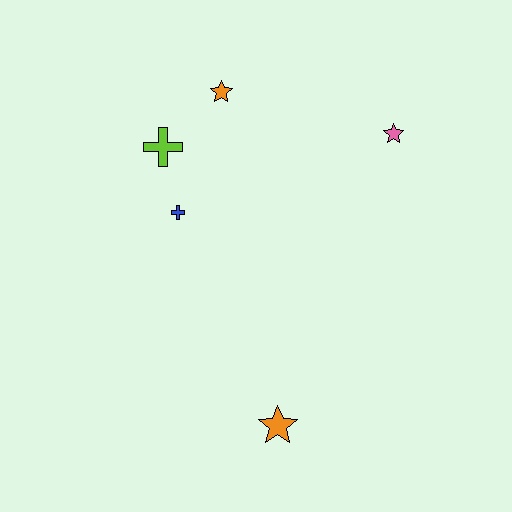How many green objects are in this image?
There are no green objects.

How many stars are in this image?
There are 3 stars.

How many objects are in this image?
There are 5 objects.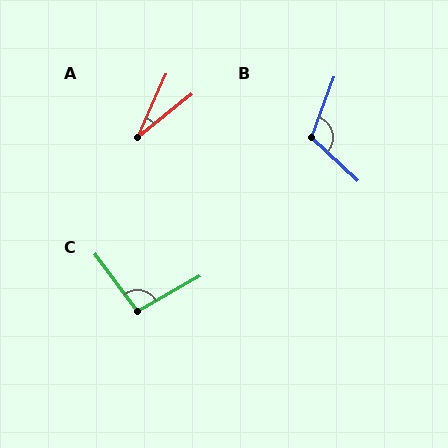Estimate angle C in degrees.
Approximately 97 degrees.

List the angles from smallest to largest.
A (27°), C (97°), B (113°).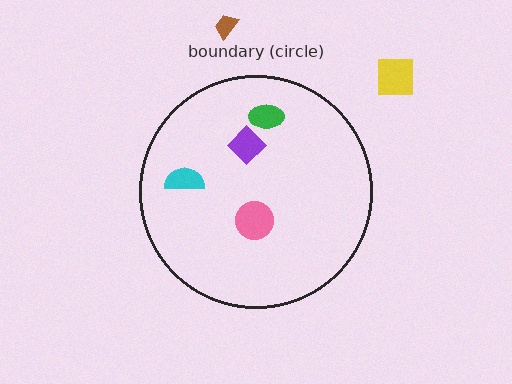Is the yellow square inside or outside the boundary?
Outside.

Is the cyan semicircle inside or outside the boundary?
Inside.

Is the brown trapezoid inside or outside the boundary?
Outside.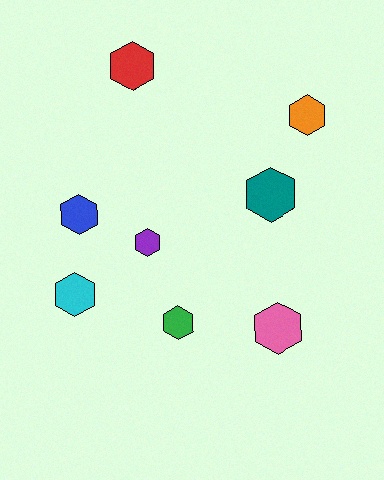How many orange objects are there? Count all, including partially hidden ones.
There is 1 orange object.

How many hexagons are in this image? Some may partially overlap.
There are 8 hexagons.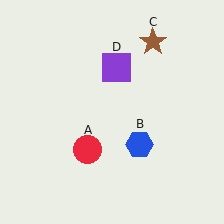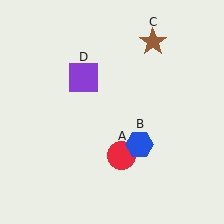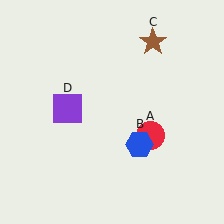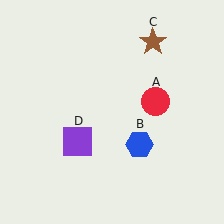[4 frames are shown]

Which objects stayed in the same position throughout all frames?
Blue hexagon (object B) and brown star (object C) remained stationary.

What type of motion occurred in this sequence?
The red circle (object A), purple square (object D) rotated counterclockwise around the center of the scene.